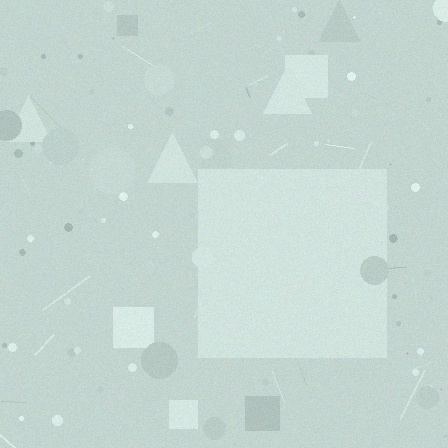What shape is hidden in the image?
A square is hidden in the image.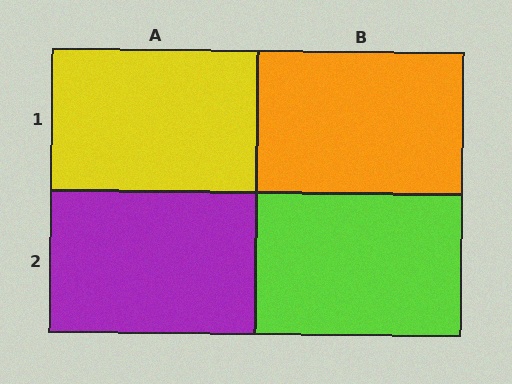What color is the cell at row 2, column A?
Purple.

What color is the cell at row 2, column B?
Lime.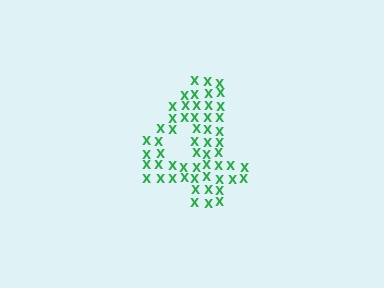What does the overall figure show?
The overall figure shows the digit 4.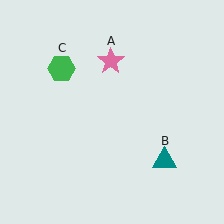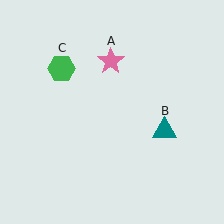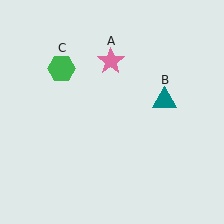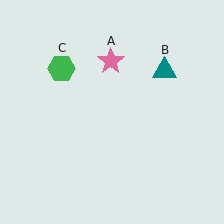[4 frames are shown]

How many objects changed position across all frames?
1 object changed position: teal triangle (object B).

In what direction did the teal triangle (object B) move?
The teal triangle (object B) moved up.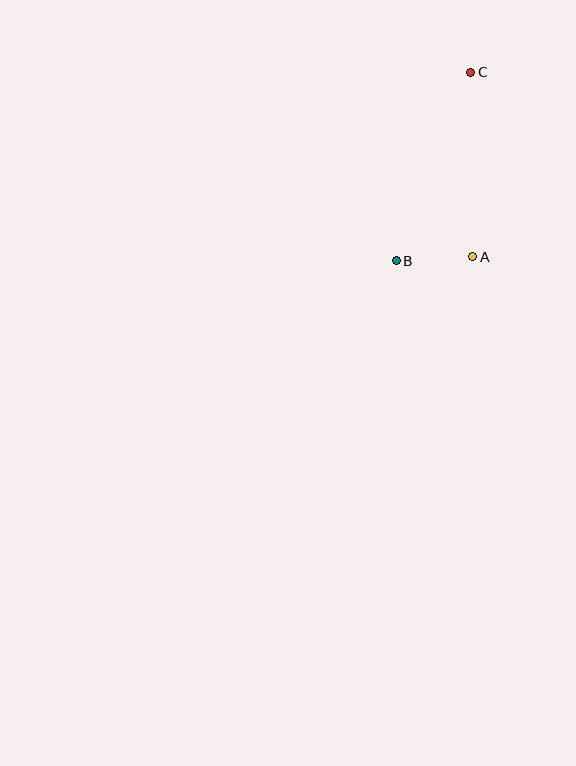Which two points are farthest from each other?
Points B and C are farthest from each other.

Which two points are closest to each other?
Points A and B are closest to each other.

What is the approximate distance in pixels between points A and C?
The distance between A and C is approximately 184 pixels.